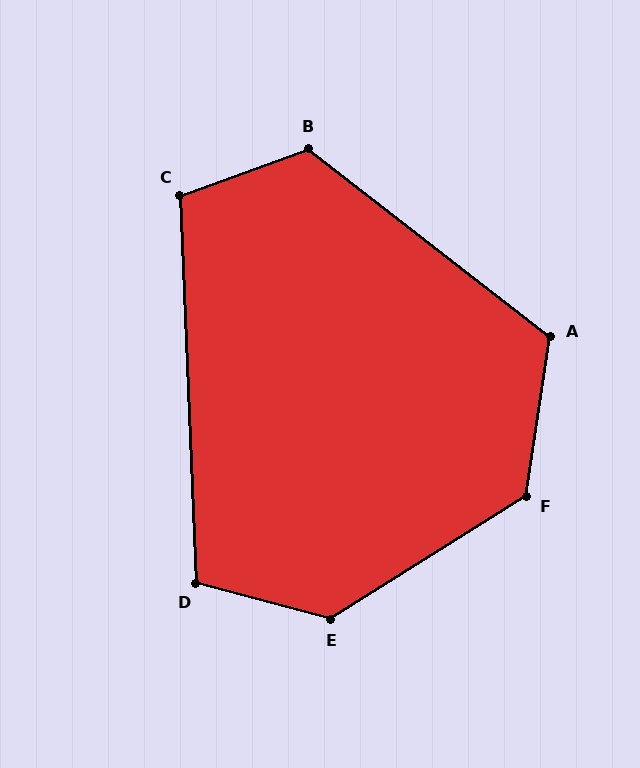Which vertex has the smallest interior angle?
D, at approximately 107 degrees.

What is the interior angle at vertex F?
Approximately 130 degrees (obtuse).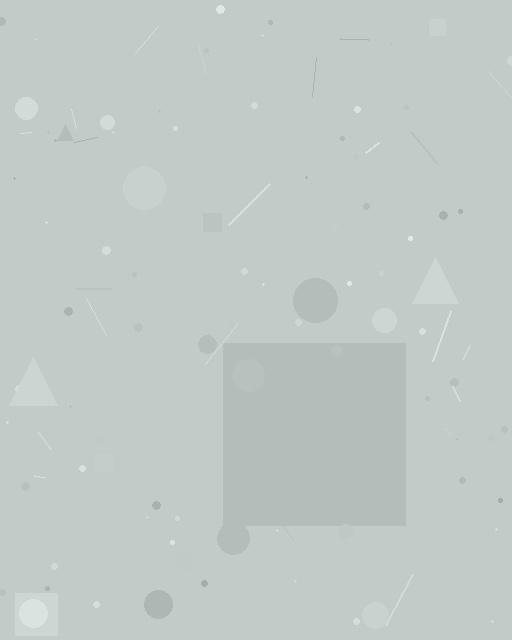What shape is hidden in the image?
A square is hidden in the image.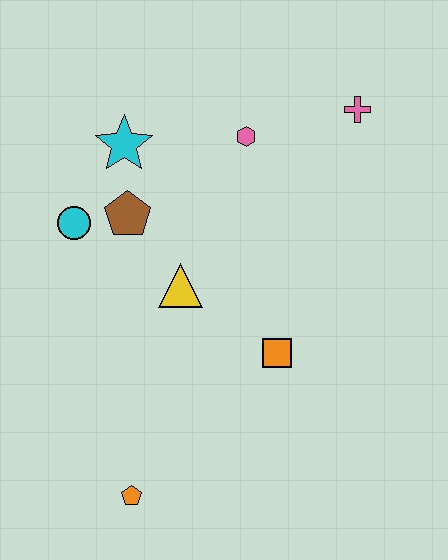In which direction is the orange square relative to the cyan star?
The orange square is below the cyan star.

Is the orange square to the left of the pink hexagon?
No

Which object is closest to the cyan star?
The brown pentagon is closest to the cyan star.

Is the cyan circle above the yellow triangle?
Yes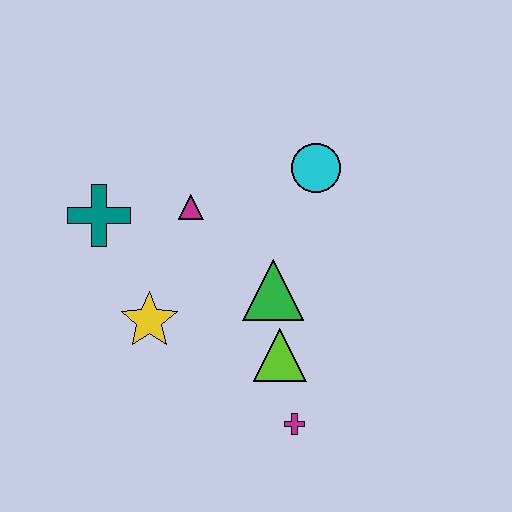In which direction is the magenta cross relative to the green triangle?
The magenta cross is below the green triangle.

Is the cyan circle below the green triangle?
No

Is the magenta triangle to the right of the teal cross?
Yes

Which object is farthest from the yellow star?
The cyan circle is farthest from the yellow star.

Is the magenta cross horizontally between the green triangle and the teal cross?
No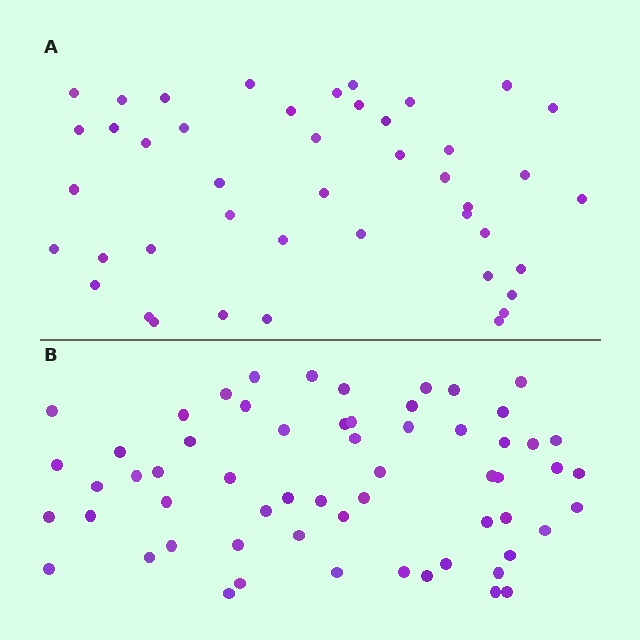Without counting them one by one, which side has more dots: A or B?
Region B (the bottom region) has more dots.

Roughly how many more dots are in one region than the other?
Region B has approximately 15 more dots than region A.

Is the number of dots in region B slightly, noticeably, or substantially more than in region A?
Region B has noticeably more, but not dramatically so. The ratio is roughly 1.4 to 1.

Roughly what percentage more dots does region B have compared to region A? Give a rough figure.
About 35% more.